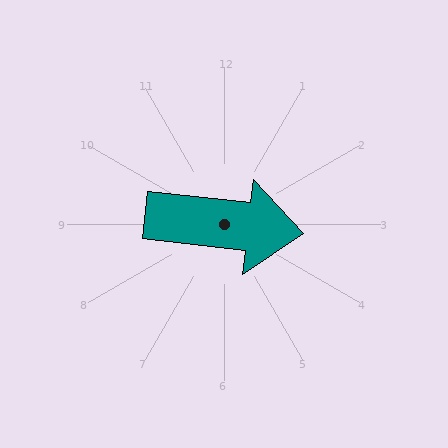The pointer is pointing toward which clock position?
Roughly 3 o'clock.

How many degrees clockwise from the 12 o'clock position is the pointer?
Approximately 96 degrees.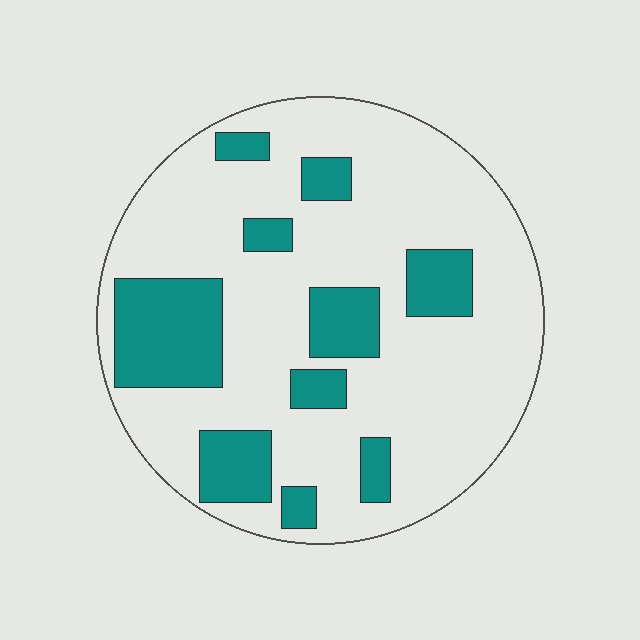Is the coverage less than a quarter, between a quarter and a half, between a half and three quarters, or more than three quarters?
Less than a quarter.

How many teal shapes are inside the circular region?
10.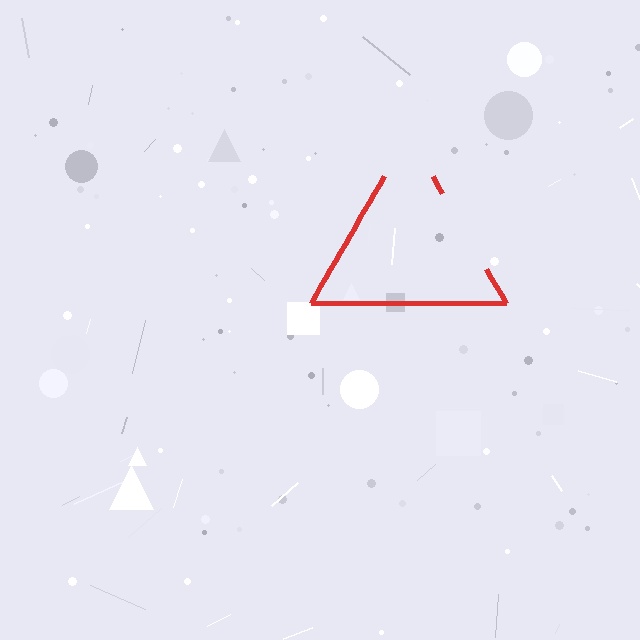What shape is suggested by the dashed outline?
The dashed outline suggests a triangle.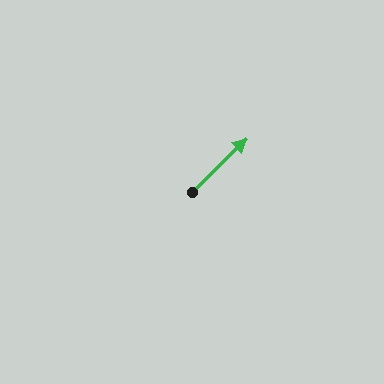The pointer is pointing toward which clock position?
Roughly 2 o'clock.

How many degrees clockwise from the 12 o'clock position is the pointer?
Approximately 45 degrees.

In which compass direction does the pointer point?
Northeast.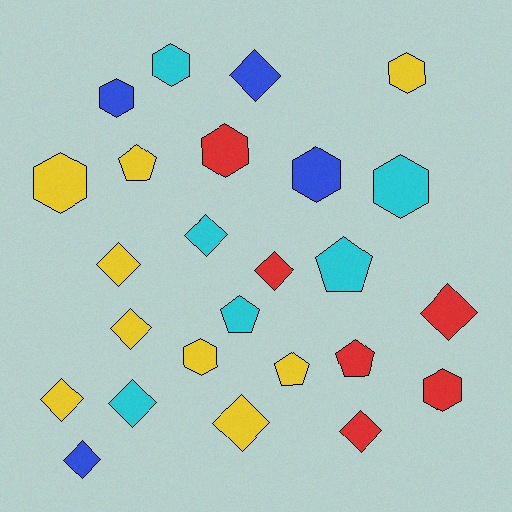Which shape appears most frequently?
Diamond, with 11 objects.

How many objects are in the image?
There are 25 objects.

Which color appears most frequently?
Yellow, with 9 objects.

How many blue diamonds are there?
There are 2 blue diamonds.